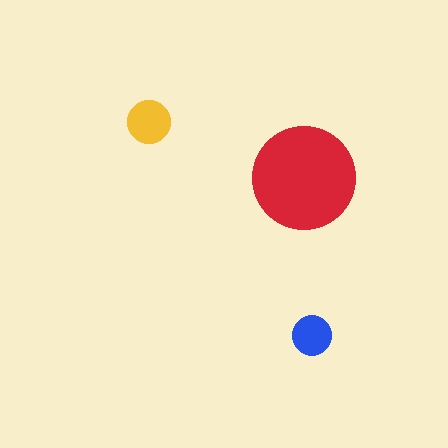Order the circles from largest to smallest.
the red one, the yellow one, the blue one.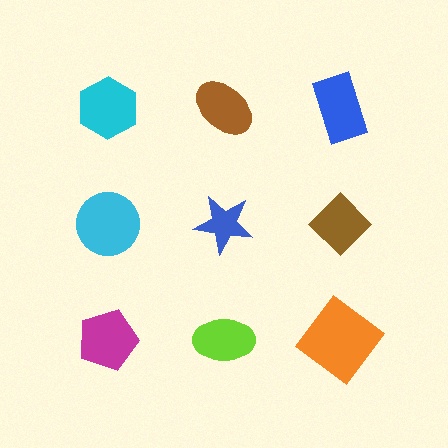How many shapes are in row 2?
3 shapes.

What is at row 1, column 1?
A cyan hexagon.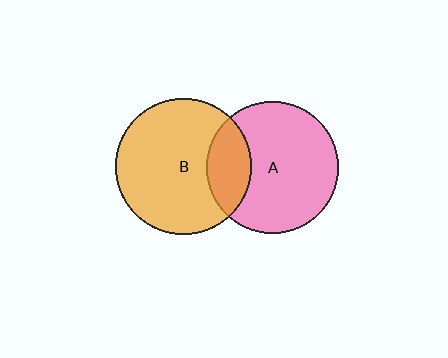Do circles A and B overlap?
Yes.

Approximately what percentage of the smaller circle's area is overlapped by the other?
Approximately 20%.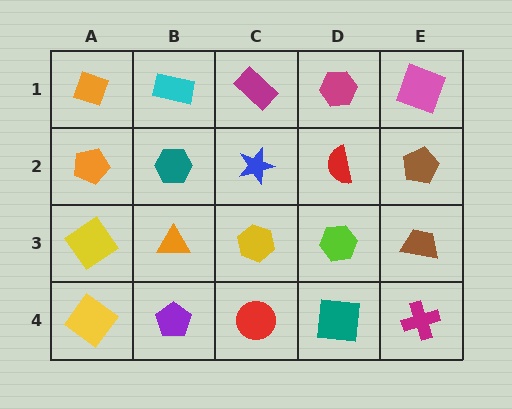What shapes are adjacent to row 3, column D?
A red semicircle (row 2, column D), a teal square (row 4, column D), a yellow hexagon (row 3, column C), a brown trapezoid (row 3, column E).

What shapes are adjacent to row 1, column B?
A teal hexagon (row 2, column B), an orange diamond (row 1, column A), a magenta rectangle (row 1, column C).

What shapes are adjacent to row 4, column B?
An orange triangle (row 3, column B), a yellow diamond (row 4, column A), a red circle (row 4, column C).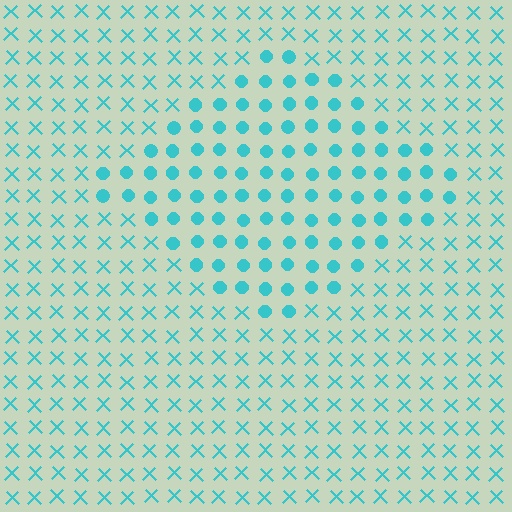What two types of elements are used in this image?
The image uses circles inside the diamond region and X marks outside it.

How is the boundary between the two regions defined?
The boundary is defined by a change in element shape: circles inside vs. X marks outside. All elements share the same color and spacing.